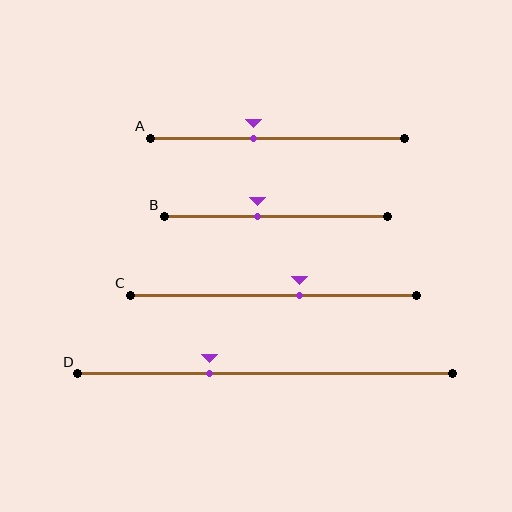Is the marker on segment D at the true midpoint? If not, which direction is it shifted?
No, the marker on segment D is shifted to the left by about 15% of the segment length.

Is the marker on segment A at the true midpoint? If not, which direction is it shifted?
No, the marker on segment A is shifted to the left by about 9% of the segment length.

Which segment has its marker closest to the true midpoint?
Segment B has its marker closest to the true midpoint.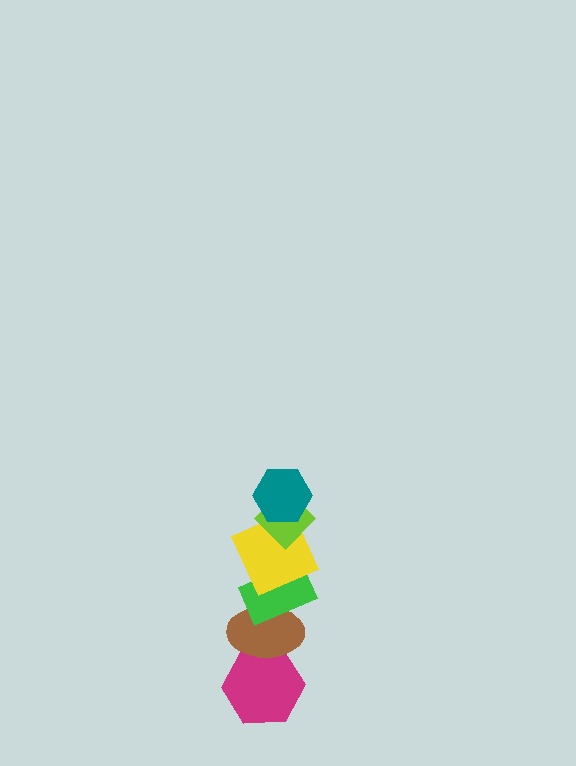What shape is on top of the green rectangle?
The yellow square is on top of the green rectangle.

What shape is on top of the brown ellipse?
The green rectangle is on top of the brown ellipse.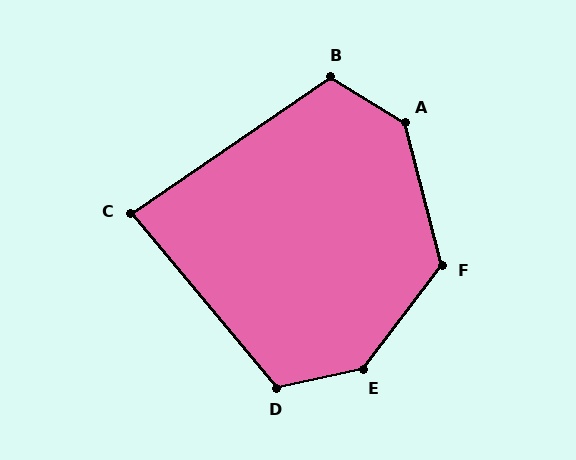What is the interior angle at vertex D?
Approximately 118 degrees (obtuse).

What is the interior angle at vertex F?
Approximately 128 degrees (obtuse).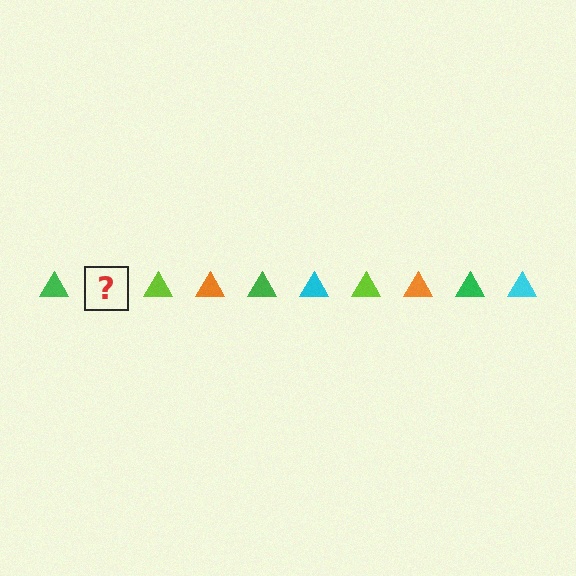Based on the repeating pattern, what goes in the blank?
The blank should be a cyan triangle.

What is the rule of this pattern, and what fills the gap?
The rule is that the pattern cycles through green, cyan, lime, orange triangles. The gap should be filled with a cyan triangle.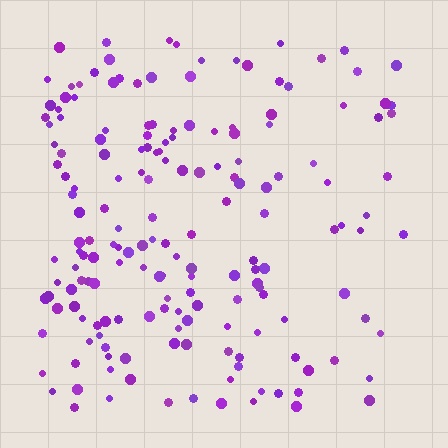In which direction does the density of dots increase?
From right to left, with the left side densest.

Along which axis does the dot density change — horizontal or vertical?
Horizontal.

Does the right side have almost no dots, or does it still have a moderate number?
Still a moderate number, just noticeably fewer than the left.